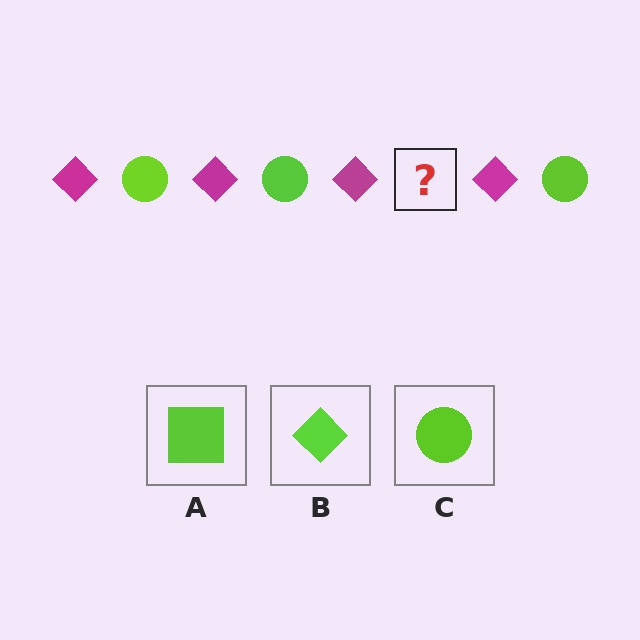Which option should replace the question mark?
Option C.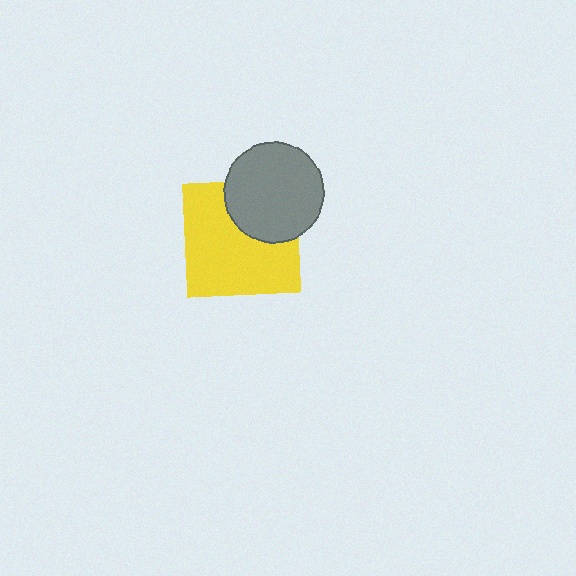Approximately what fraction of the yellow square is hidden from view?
Roughly 31% of the yellow square is hidden behind the gray circle.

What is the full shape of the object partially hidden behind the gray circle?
The partially hidden object is a yellow square.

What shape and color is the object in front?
The object in front is a gray circle.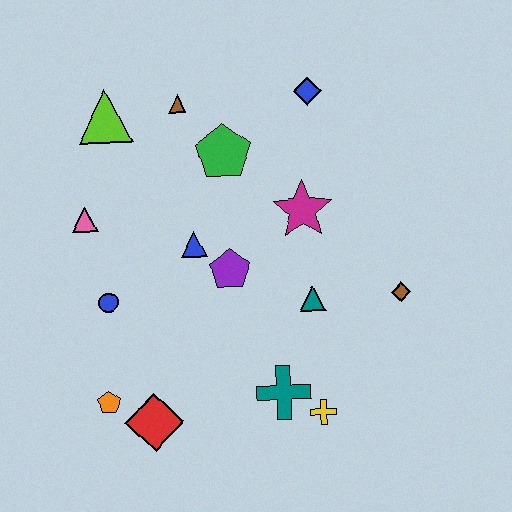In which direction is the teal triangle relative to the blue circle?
The teal triangle is to the right of the blue circle.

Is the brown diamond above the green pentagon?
No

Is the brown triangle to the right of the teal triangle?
No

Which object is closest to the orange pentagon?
The red diamond is closest to the orange pentagon.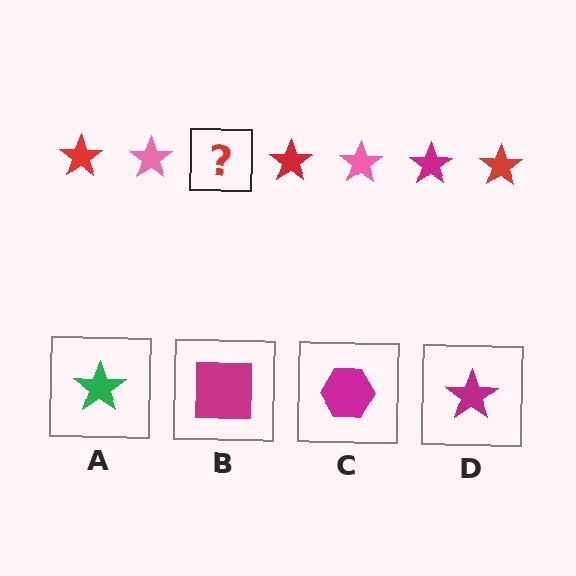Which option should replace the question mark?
Option D.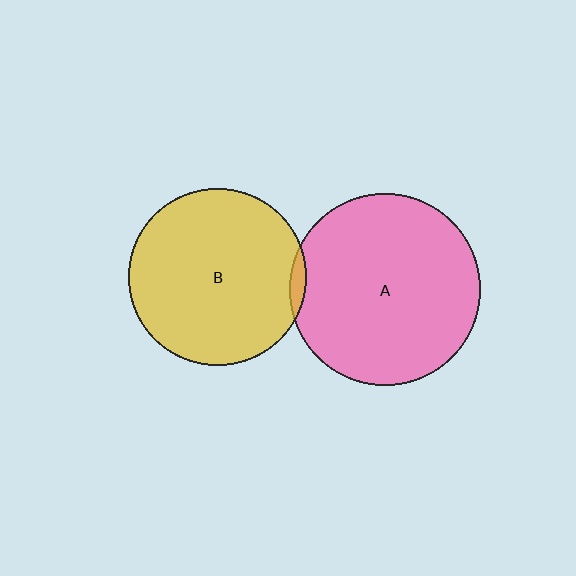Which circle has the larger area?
Circle A (pink).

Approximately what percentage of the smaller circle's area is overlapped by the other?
Approximately 5%.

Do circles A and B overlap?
Yes.